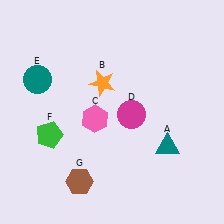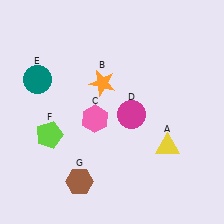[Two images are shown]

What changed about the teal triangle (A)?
In Image 1, A is teal. In Image 2, it changed to yellow.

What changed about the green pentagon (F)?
In Image 1, F is green. In Image 2, it changed to lime.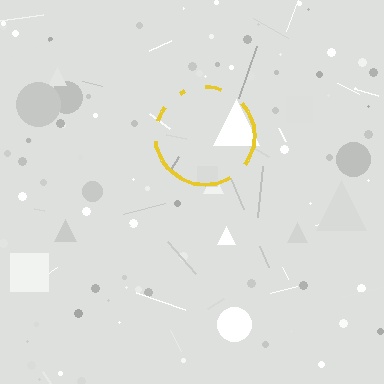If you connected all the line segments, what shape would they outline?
They would outline a circle.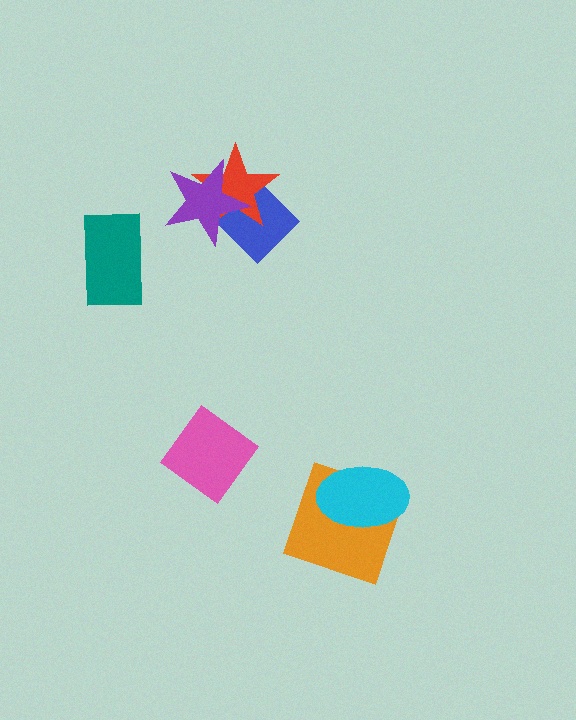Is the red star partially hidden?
Yes, it is partially covered by another shape.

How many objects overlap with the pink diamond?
0 objects overlap with the pink diamond.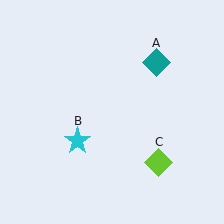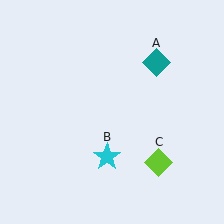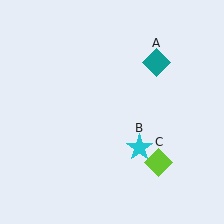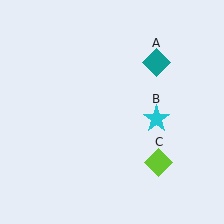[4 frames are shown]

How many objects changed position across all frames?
1 object changed position: cyan star (object B).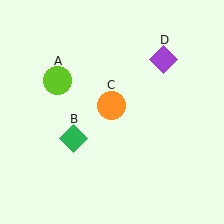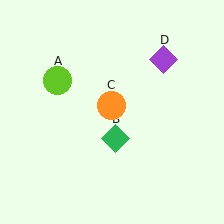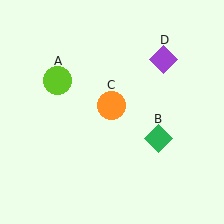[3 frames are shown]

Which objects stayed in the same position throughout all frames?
Lime circle (object A) and orange circle (object C) and purple diamond (object D) remained stationary.